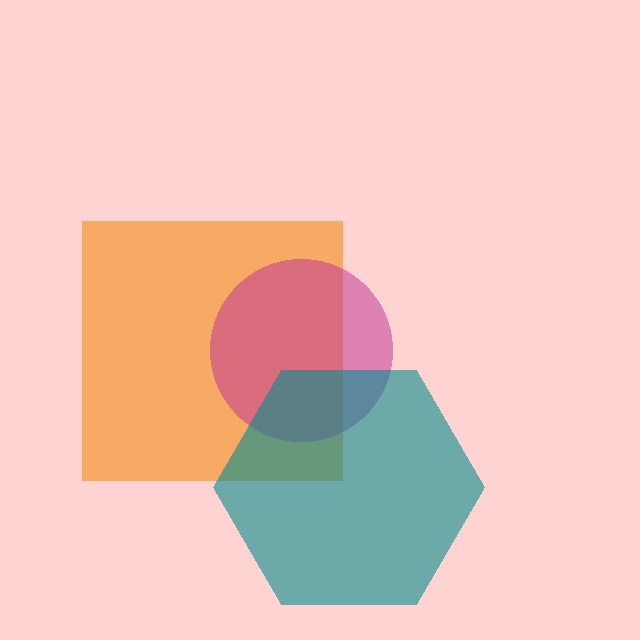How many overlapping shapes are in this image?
There are 3 overlapping shapes in the image.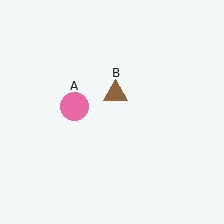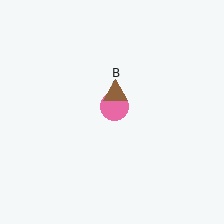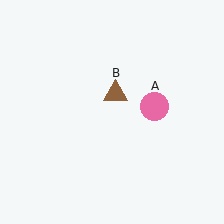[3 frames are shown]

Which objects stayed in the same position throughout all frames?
Brown triangle (object B) remained stationary.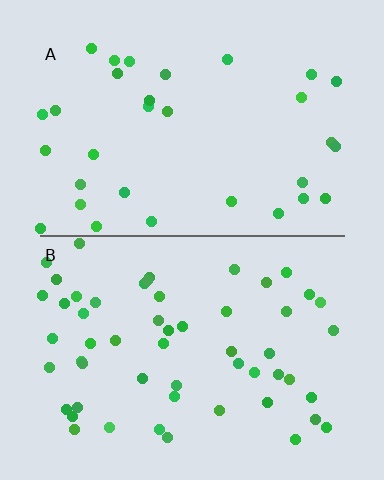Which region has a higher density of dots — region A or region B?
B (the bottom).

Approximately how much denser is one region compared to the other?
Approximately 1.7× — region B over region A.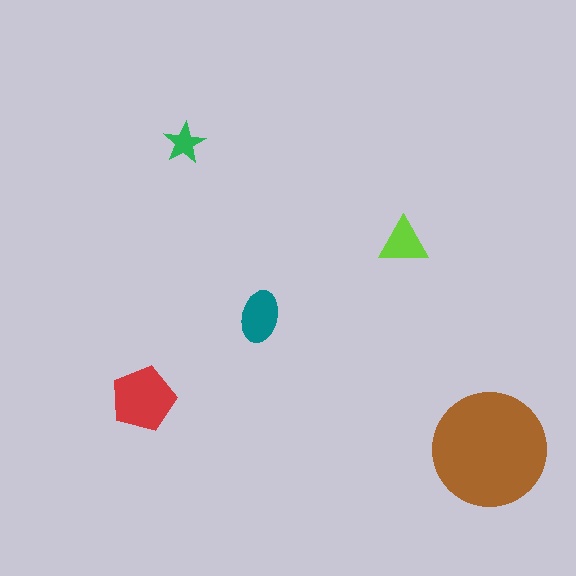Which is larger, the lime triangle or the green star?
The lime triangle.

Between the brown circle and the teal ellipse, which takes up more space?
The brown circle.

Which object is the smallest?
The green star.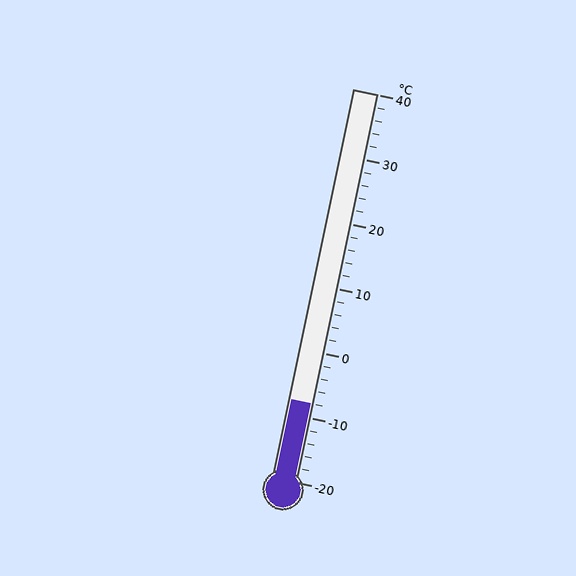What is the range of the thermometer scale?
The thermometer scale ranges from -20°C to 40°C.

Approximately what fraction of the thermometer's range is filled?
The thermometer is filled to approximately 20% of its range.